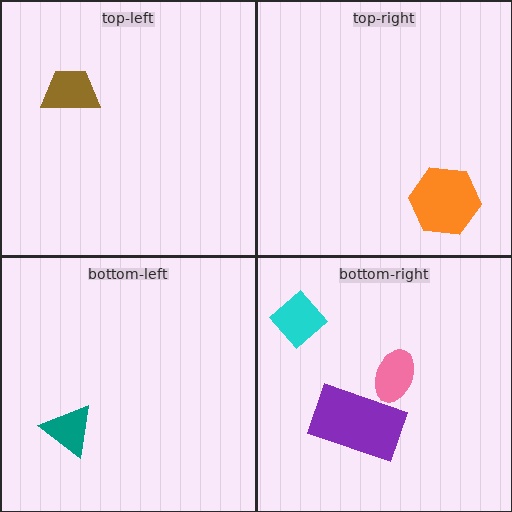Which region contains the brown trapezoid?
The top-left region.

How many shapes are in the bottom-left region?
1.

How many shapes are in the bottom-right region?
3.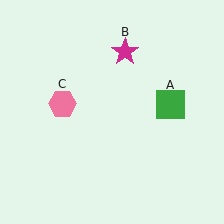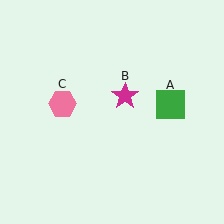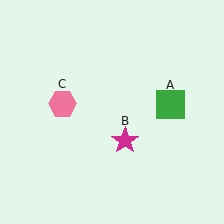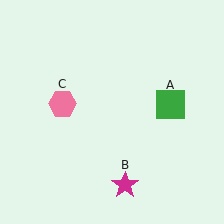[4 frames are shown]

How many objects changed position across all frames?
1 object changed position: magenta star (object B).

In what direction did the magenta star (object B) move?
The magenta star (object B) moved down.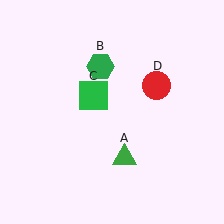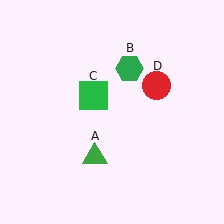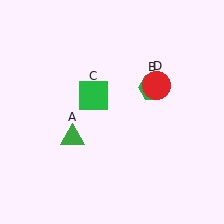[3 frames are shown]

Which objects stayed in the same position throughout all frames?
Green square (object C) and red circle (object D) remained stationary.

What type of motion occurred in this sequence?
The green triangle (object A), green hexagon (object B) rotated clockwise around the center of the scene.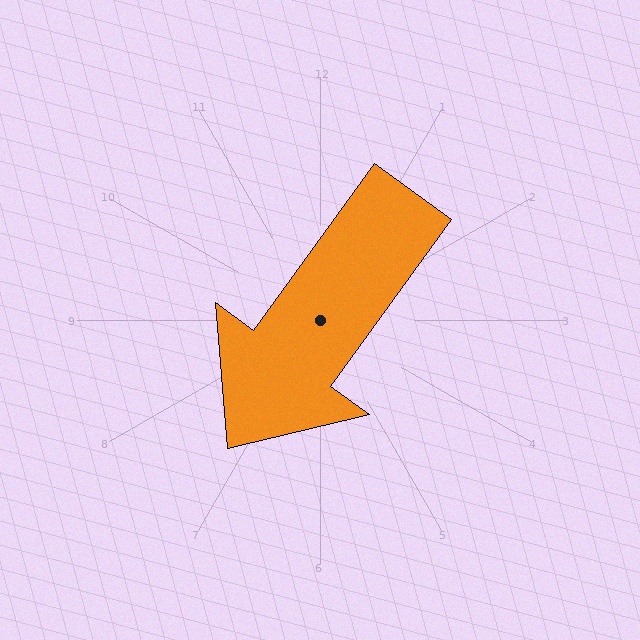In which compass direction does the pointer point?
Southwest.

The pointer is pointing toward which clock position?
Roughly 7 o'clock.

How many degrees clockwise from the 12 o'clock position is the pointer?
Approximately 216 degrees.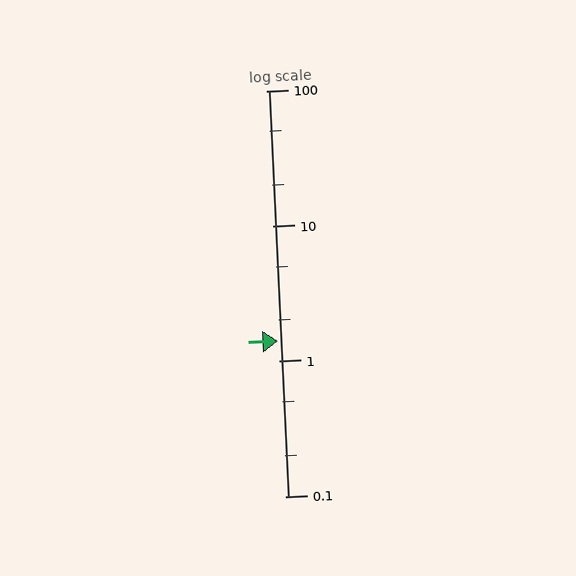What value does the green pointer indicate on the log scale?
The pointer indicates approximately 1.4.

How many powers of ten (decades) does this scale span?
The scale spans 3 decades, from 0.1 to 100.